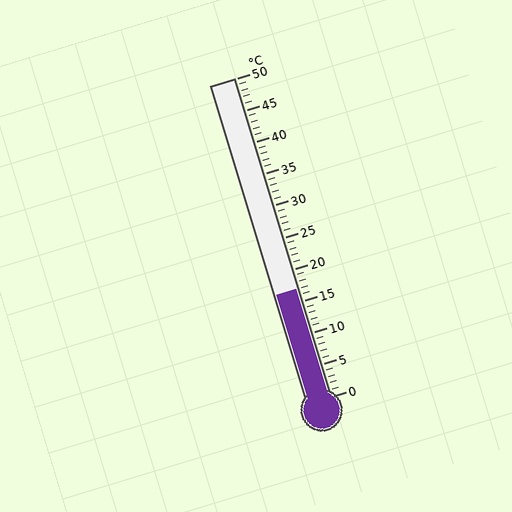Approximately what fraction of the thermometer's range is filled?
The thermometer is filled to approximately 35% of its range.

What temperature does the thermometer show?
The thermometer shows approximately 17°C.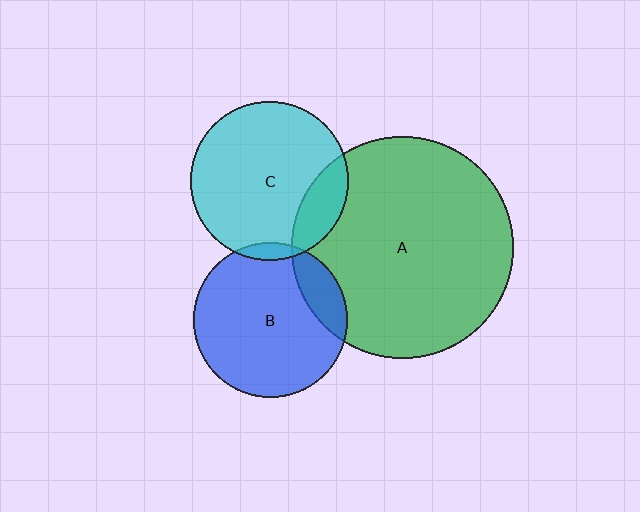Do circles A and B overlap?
Yes.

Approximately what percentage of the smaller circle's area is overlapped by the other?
Approximately 15%.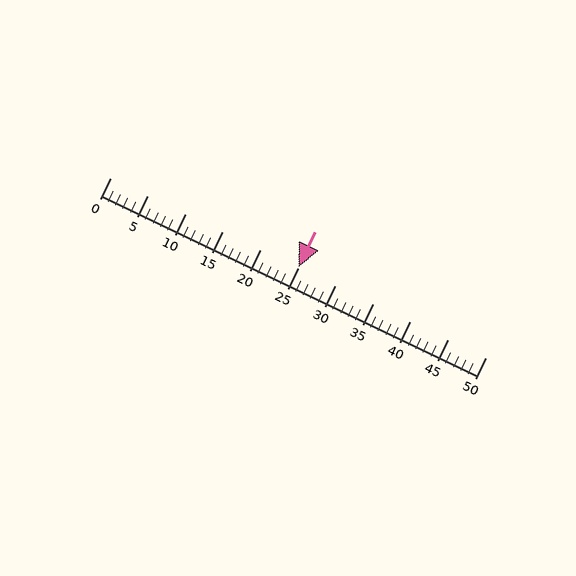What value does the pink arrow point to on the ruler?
The pink arrow points to approximately 25.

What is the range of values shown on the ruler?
The ruler shows values from 0 to 50.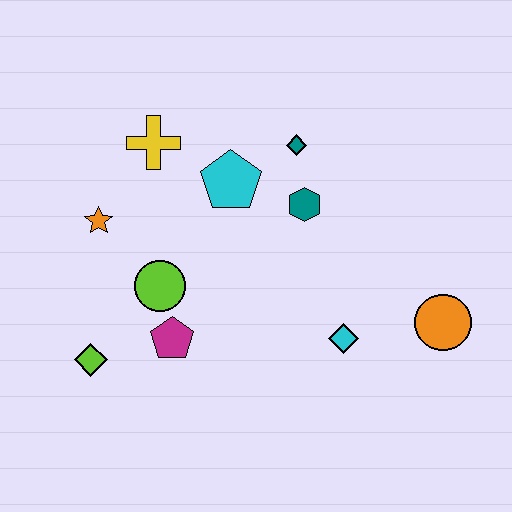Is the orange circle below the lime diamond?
No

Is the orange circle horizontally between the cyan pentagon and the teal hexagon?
No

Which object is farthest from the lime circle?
The orange circle is farthest from the lime circle.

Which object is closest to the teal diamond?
The teal hexagon is closest to the teal diamond.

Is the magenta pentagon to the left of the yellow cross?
No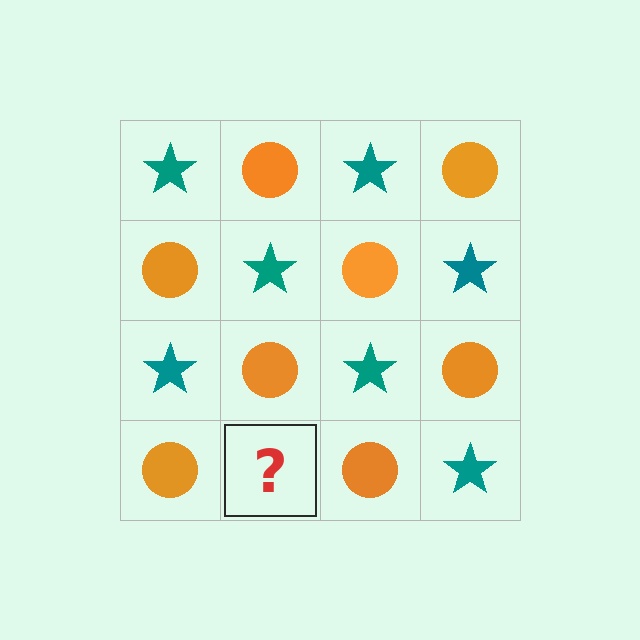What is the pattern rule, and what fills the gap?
The rule is that it alternates teal star and orange circle in a checkerboard pattern. The gap should be filled with a teal star.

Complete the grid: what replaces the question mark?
The question mark should be replaced with a teal star.